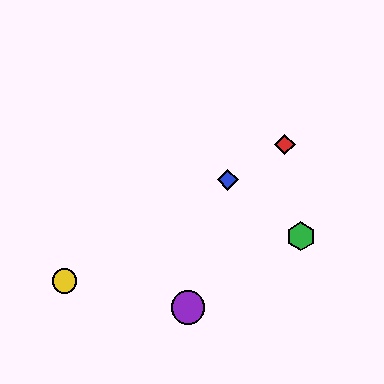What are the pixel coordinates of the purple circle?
The purple circle is at (188, 307).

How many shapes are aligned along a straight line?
3 shapes (the red diamond, the blue diamond, the yellow circle) are aligned along a straight line.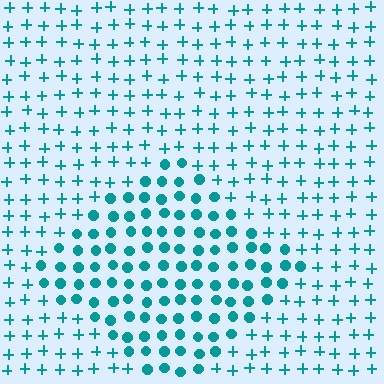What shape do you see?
I see a diamond.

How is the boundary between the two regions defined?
The boundary is defined by a change in element shape: circles inside vs. plus signs outside. All elements share the same color and spacing.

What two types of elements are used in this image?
The image uses circles inside the diamond region and plus signs outside it.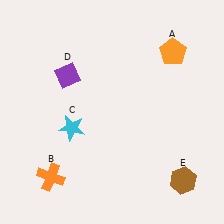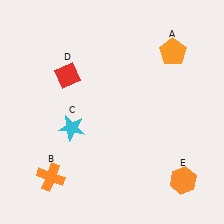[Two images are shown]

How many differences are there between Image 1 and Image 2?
There are 2 differences between the two images.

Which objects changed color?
D changed from purple to red. E changed from brown to orange.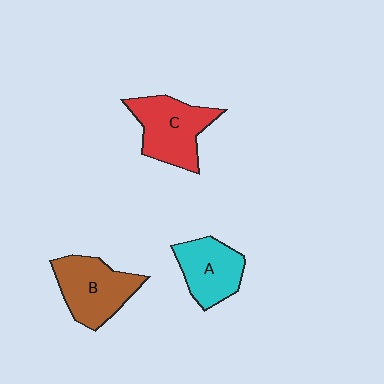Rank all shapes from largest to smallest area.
From largest to smallest: C (red), B (brown), A (cyan).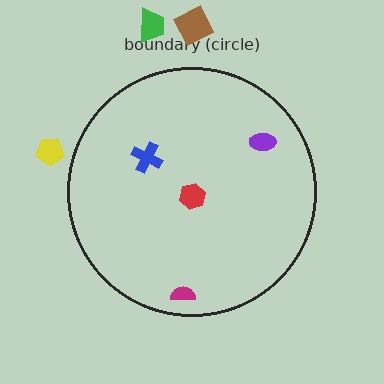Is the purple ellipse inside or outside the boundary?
Inside.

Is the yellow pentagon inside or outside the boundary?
Outside.